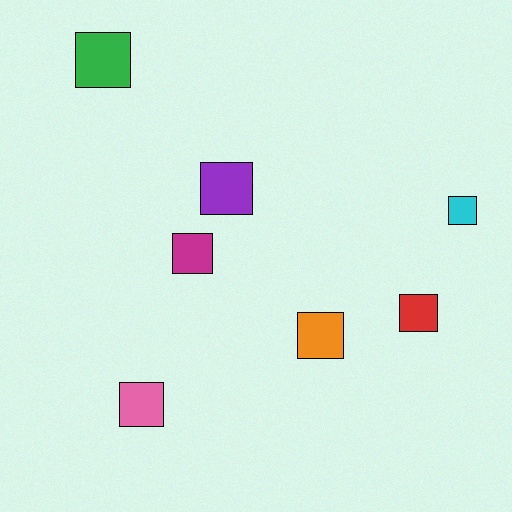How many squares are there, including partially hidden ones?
There are 7 squares.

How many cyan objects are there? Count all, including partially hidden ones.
There is 1 cyan object.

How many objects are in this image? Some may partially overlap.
There are 7 objects.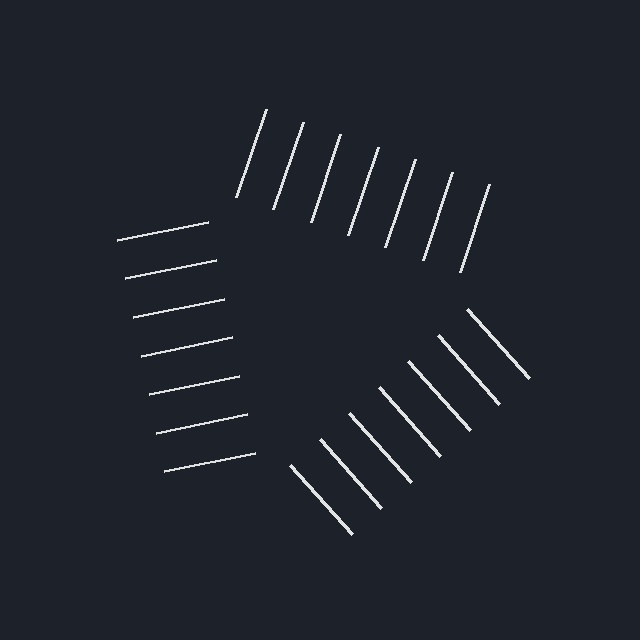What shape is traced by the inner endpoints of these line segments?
An illusory triangle — the line segments terminate on its edges but no continuous stroke is drawn.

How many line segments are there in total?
21 — 7 along each of the 3 edges.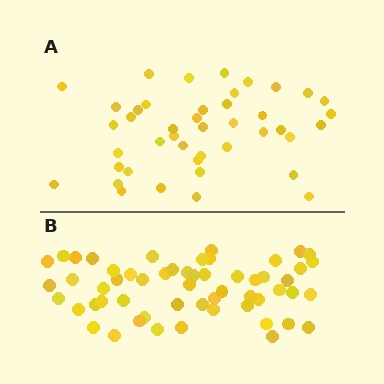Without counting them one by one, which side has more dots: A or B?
Region B (the bottom region) has more dots.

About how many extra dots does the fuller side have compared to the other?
Region B has approximately 15 more dots than region A.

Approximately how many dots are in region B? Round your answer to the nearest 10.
About 60 dots. (The exact count is 56, which rounds to 60.)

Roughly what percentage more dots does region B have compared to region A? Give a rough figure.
About 30% more.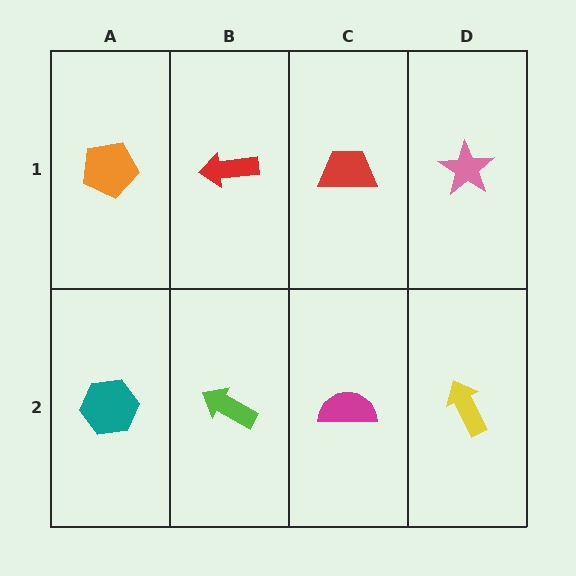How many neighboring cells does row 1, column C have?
3.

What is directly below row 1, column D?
A yellow arrow.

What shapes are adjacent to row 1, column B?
A lime arrow (row 2, column B), an orange pentagon (row 1, column A), a red trapezoid (row 1, column C).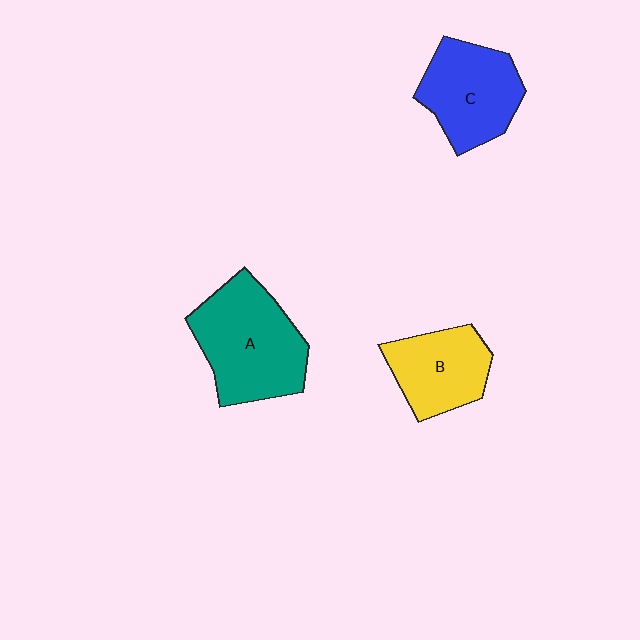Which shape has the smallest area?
Shape B (yellow).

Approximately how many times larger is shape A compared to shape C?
Approximately 1.3 times.